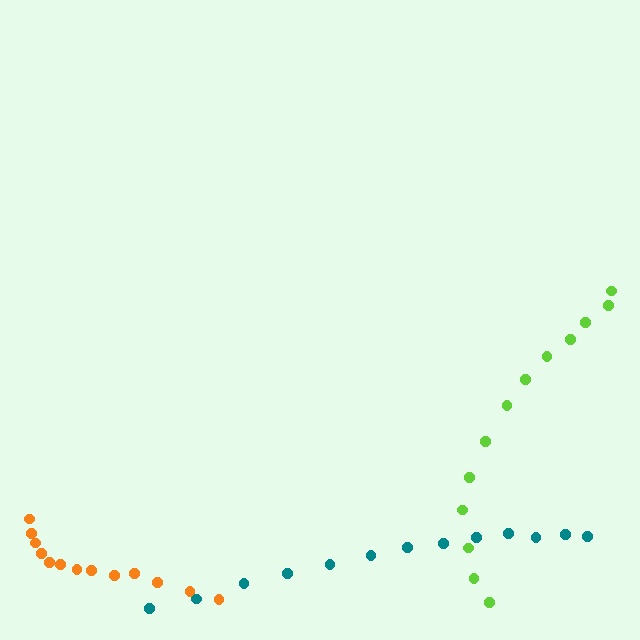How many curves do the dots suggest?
There are 3 distinct paths.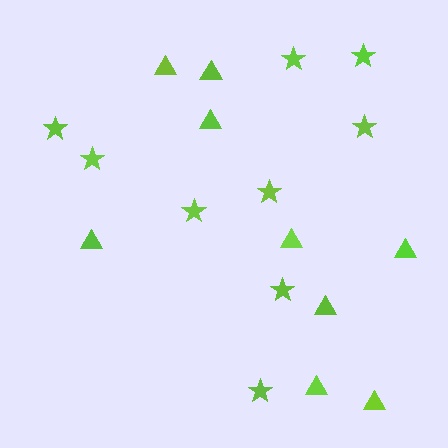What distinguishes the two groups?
There are 2 groups: one group of stars (9) and one group of triangles (9).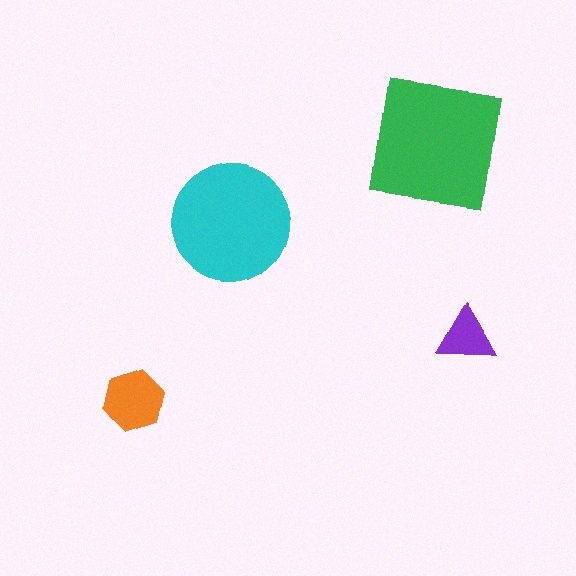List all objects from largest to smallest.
The green square, the cyan circle, the orange hexagon, the purple triangle.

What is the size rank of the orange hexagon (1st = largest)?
3rd.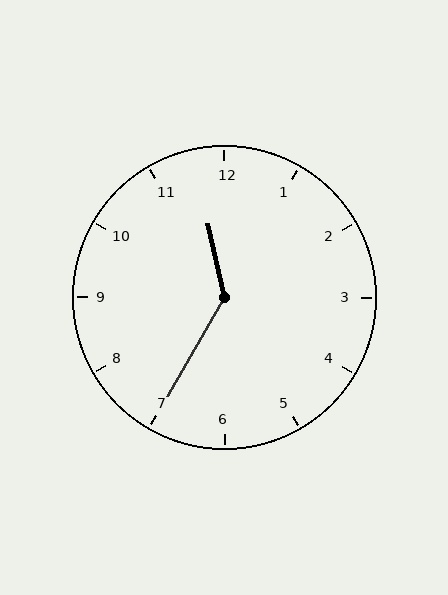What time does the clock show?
11:35.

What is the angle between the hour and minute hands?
Approximately 138 degrees.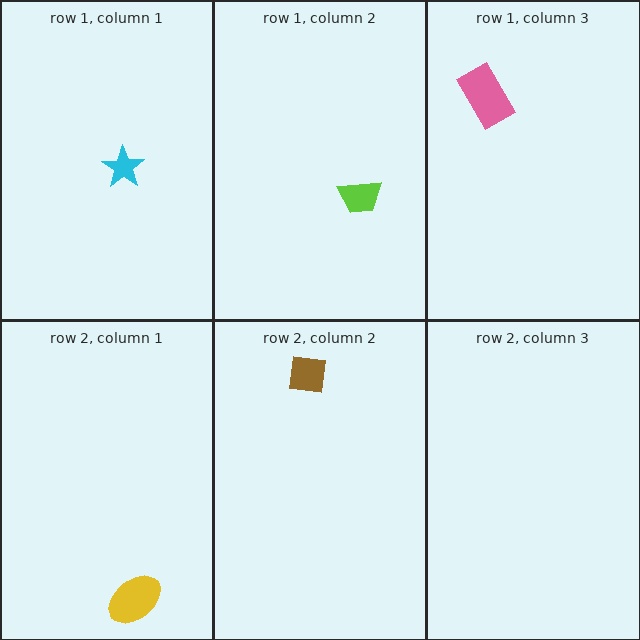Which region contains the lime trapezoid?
The row 1, column 2 region.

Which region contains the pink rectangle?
The row 1, column 3 region.